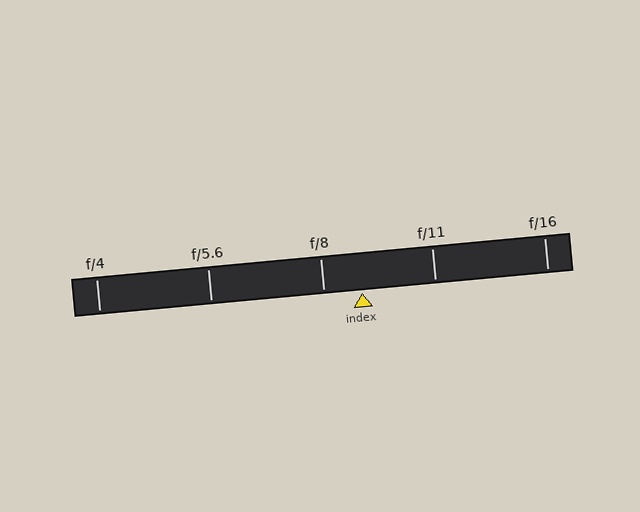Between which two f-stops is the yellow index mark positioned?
The index mark is between f/8 and f/11.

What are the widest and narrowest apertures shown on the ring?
The widest aperture shown is f/4 and the narrowest is f/16.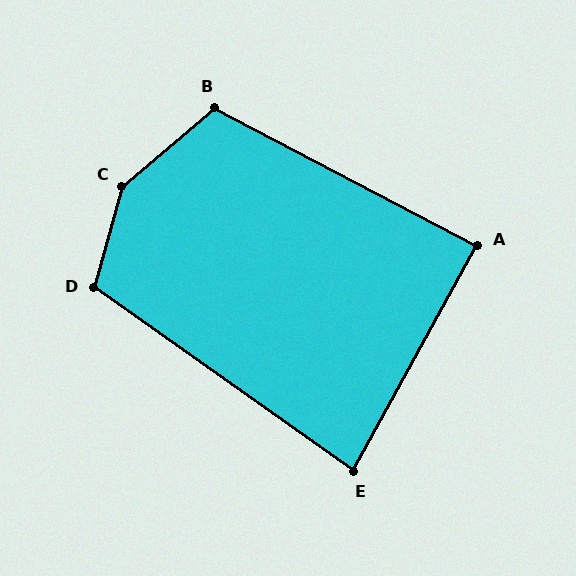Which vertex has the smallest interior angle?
E, at approximately 84 degrees.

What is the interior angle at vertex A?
Approximately 89 degrees (approximately right).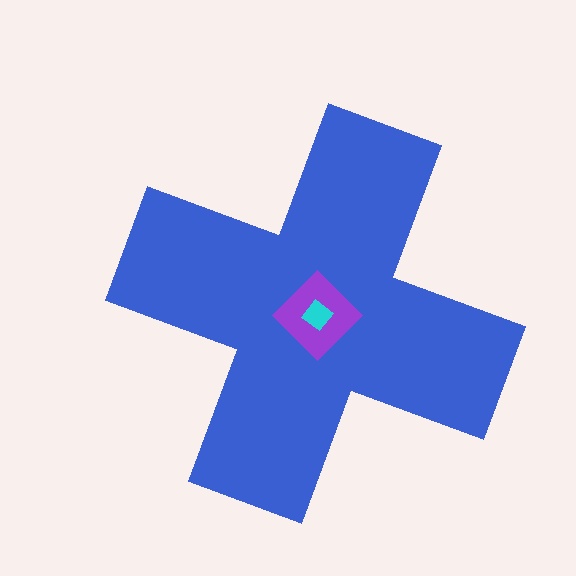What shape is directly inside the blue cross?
The purple diamond.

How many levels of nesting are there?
3.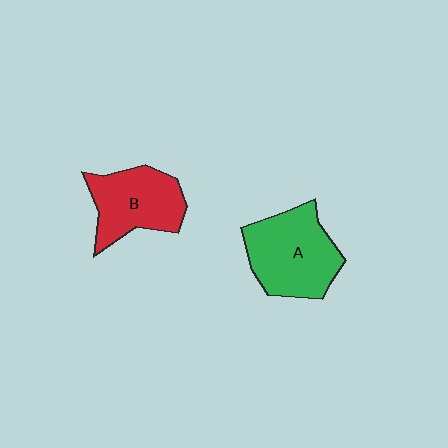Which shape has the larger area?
Shape A (green).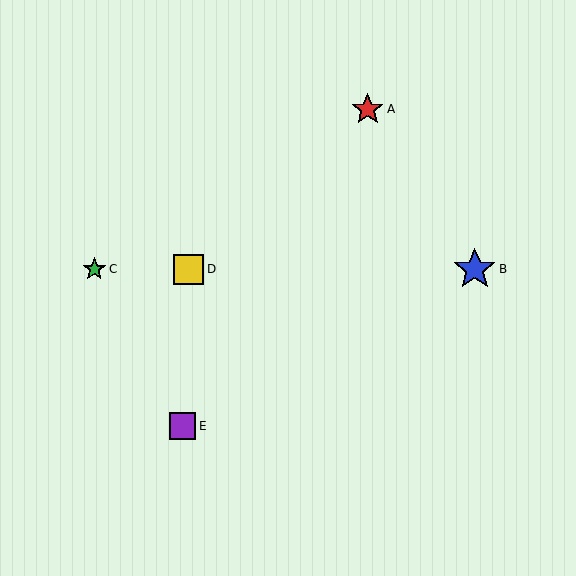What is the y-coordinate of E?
Object E is at y≈426.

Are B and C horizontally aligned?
Yes, both are at y≈269.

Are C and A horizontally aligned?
No, C is at y≈269 and A is at y≈109.